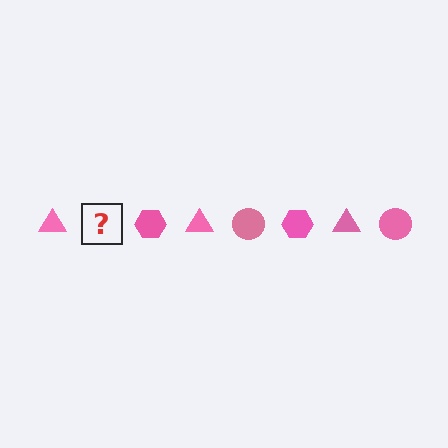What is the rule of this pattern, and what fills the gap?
The rule is that the pattern cycles through triangle, circle, hexagon shapes in pink. The gap should be filled with a pink circle.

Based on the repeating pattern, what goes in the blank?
The blank should be a pink circle.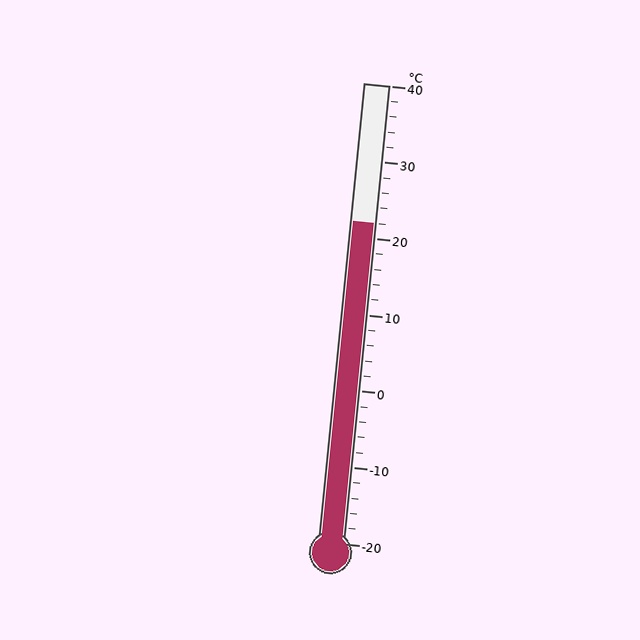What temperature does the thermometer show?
The thermometer shows approximately 22°C.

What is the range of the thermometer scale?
The thermometer scale ranges from -20°C to 40°C.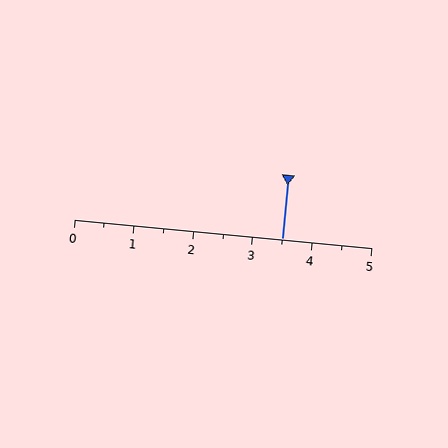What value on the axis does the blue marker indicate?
The marker indicates approximately 3.5.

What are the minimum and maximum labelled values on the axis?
The axis runs from 0 to 5.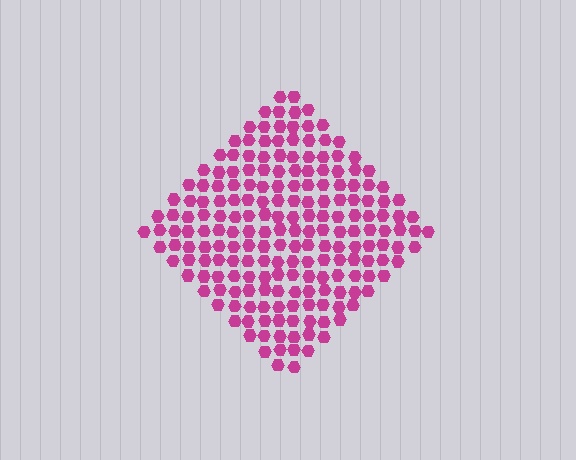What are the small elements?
The small elements are hexagons.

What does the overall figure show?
The overall figure shows a diamond.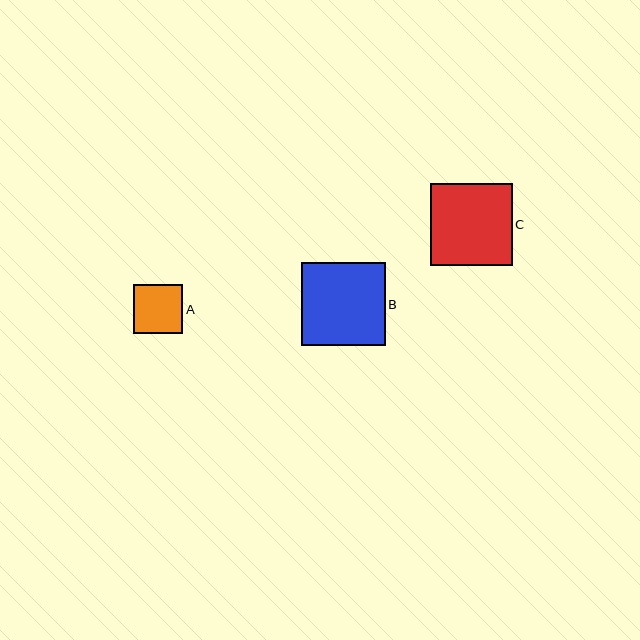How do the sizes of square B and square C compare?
Square B and square C are approximately the same size.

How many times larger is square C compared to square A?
Square C is approximately 1.7 times the size of square A.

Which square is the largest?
Square B is the largest with a size of approximately 83 pixels.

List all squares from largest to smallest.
From largest to smallest: B, C, A.